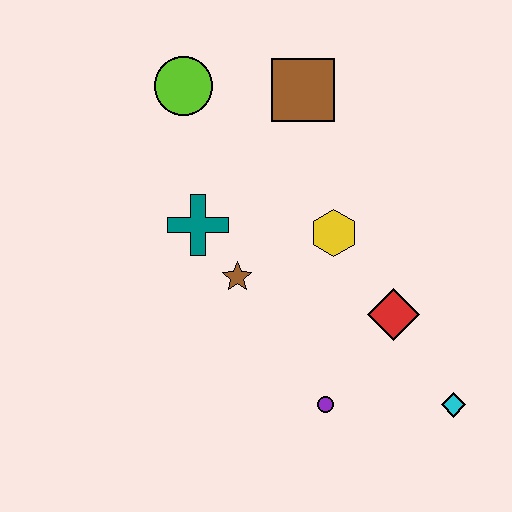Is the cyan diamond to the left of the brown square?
No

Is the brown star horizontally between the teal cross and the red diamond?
Yes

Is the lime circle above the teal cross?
Yes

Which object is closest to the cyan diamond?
The red diamond is closest to the cyan diamond.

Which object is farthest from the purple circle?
The lime circle is farthest from the purple circle.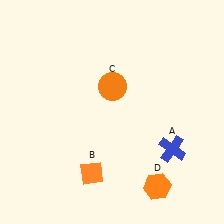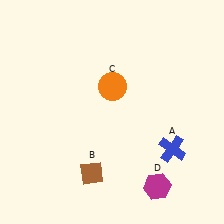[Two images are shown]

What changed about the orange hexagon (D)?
In Image 1, D is orange. In Image 2, it changed to magenta.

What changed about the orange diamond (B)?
In Image 1, B is orange. In Image 2, it changed to brown.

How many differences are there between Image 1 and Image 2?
There are 2 differences between the two images.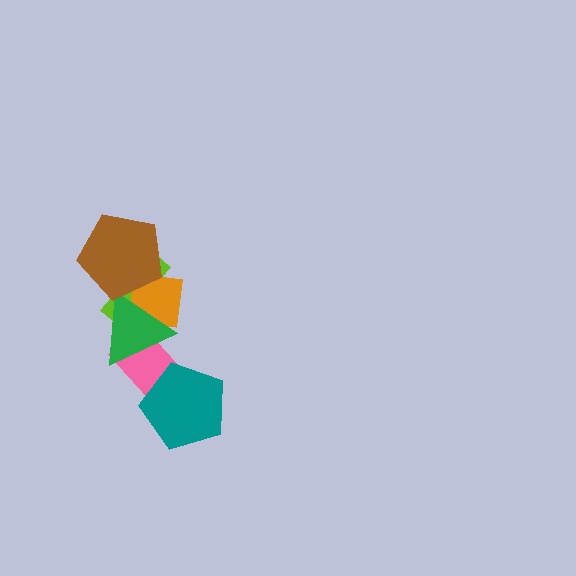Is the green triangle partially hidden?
Yes, it is partially covered by another shape.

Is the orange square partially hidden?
Yes, it is partially covered by another shape.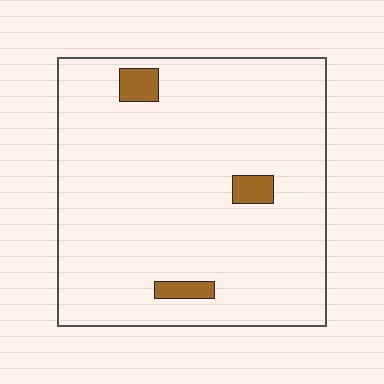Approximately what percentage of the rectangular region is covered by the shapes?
Approximately 5%.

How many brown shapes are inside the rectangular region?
3.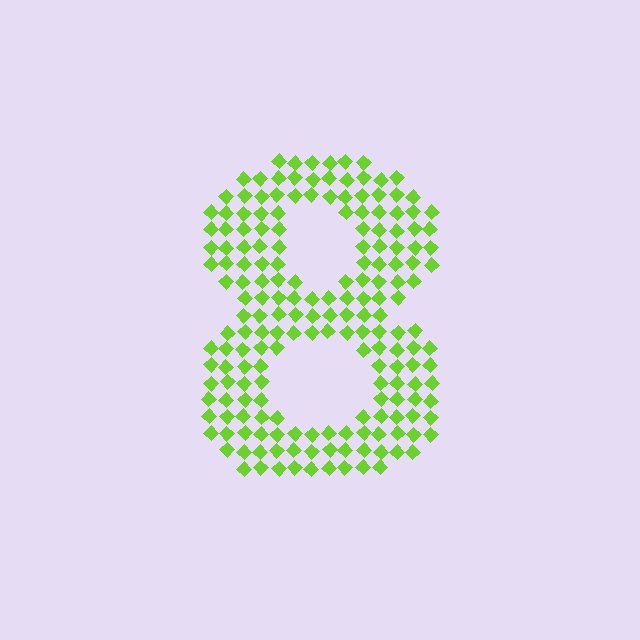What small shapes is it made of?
It is made of small diamonds.